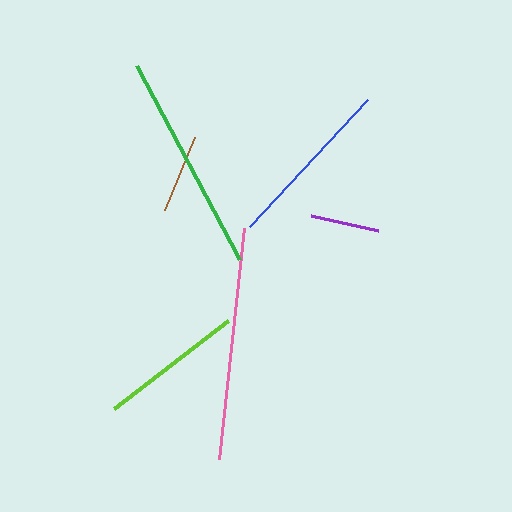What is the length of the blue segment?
The blue segment is approximately 174 pixels long.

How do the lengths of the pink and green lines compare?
The pink and green lines are approximately the same length.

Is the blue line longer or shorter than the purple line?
The blue line is longer than the purple line.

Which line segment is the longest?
The pink line is the longest at approximately 233 pixels.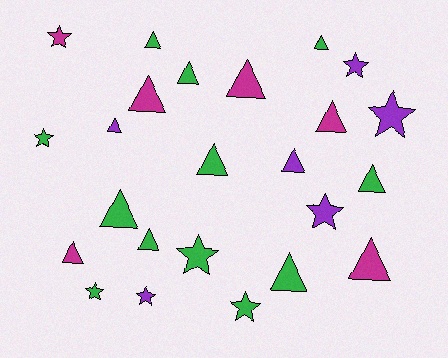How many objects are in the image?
There are 24 objects.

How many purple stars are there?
There are 4 purple stars.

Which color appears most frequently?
Green, with 12 objects.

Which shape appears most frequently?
Triangle, with 15 objects.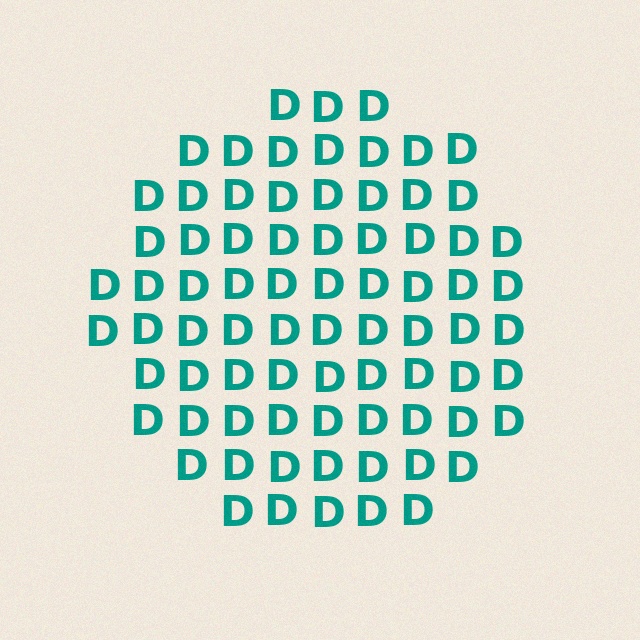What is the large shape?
The large shape is a circle.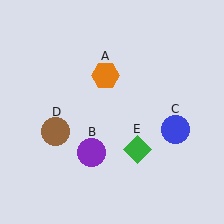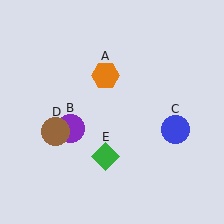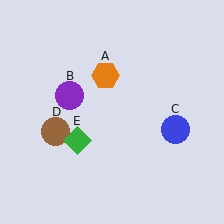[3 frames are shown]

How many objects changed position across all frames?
2 objects changed position: purple circle (object B), green diamond (object E).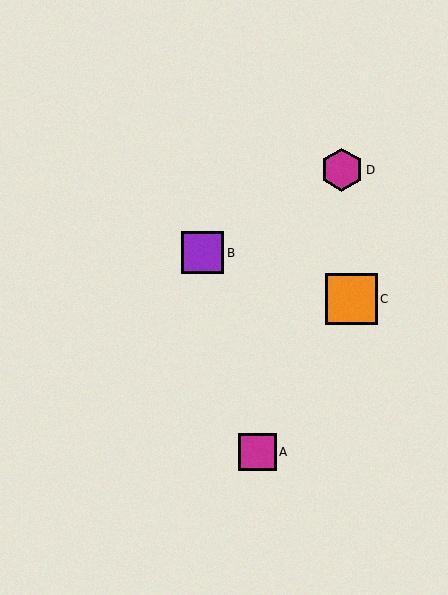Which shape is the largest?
The orange square (labeled C) is the largest.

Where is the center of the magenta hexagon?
The center of the magenta hexagon is at (342, 170).